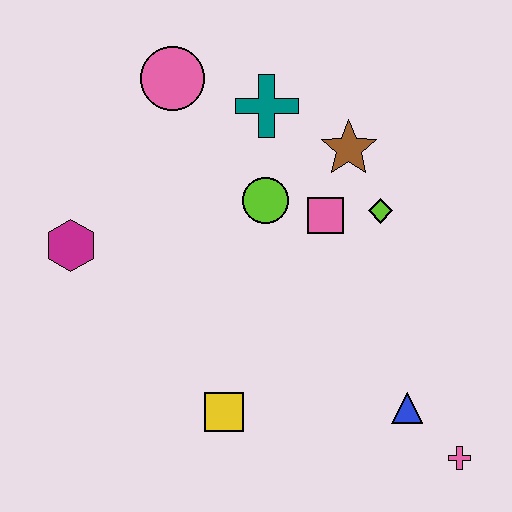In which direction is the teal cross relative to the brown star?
The teal cross is to the left of the brown star.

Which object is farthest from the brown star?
The pink cross is farthest from the brown star.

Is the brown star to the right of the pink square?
Yes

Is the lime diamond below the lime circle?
Yes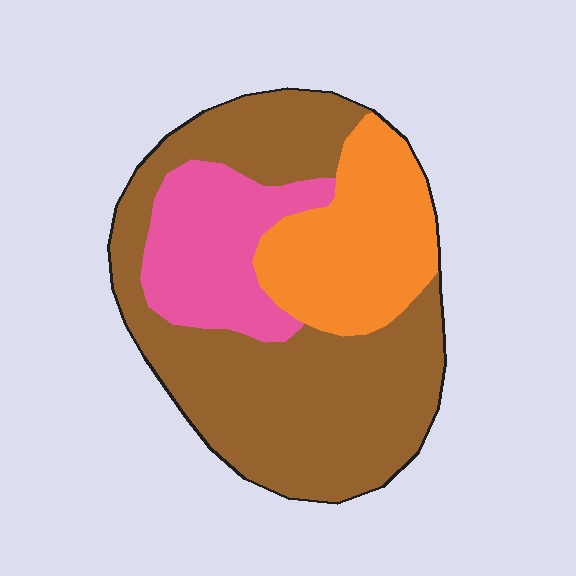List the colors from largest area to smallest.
From largest to smallest: brown, orange, pink.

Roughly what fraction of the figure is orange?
Orange takes up about one quarter (1/4) of the figure.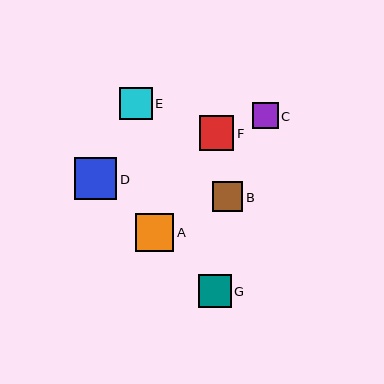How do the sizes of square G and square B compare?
Square G and square B are approximately the same size.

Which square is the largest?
Square D is the largest with a size of approximately 42 pixels.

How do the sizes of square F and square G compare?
Square F and square G are approximately the same size.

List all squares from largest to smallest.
From largest to smallest: D, A, F, E, G, B, C.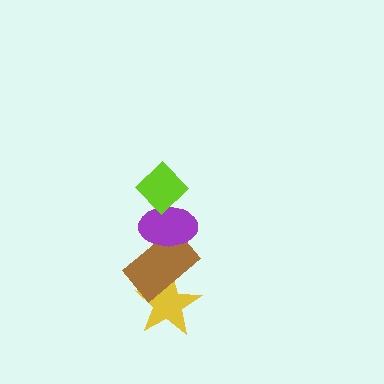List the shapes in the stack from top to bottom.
From top to bottom: the lime diamond, the purple ellipse, the brown rectangle, the yellow star.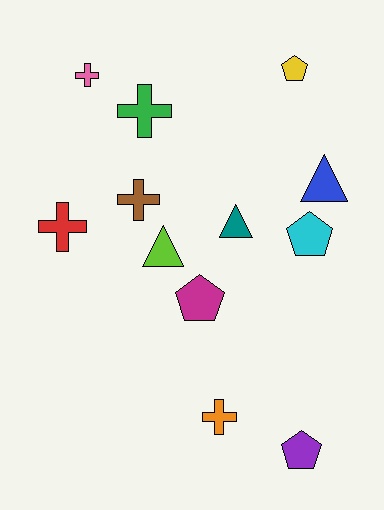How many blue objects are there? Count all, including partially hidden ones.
There is 1 blue object.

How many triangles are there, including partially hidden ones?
There are 3 triangles.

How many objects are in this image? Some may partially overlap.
There are 12 objects.